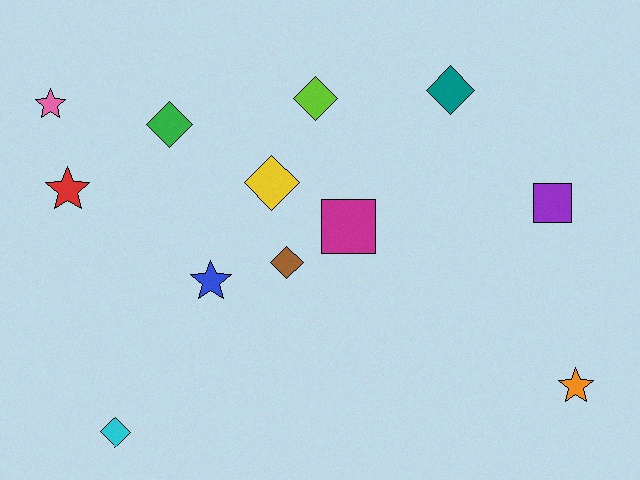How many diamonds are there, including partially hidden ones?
There are 6 diamonds.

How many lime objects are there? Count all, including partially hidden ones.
There is 1 lime object.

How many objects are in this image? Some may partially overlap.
There are 12 objects.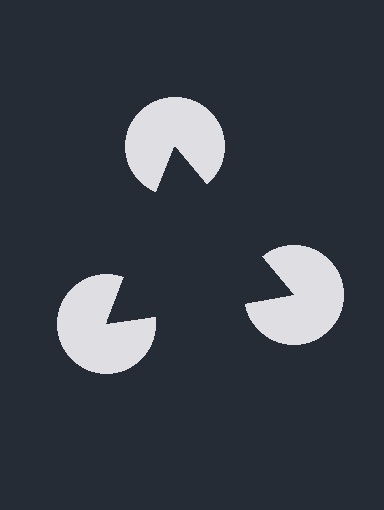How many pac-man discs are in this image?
There are 3 — one at each vertex of the illusory triangle.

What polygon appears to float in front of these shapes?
An illusory triangle — its edges are inferred from the aligned wedge cuts in the pac-man discs, not physically drawn.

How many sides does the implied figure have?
3 sides.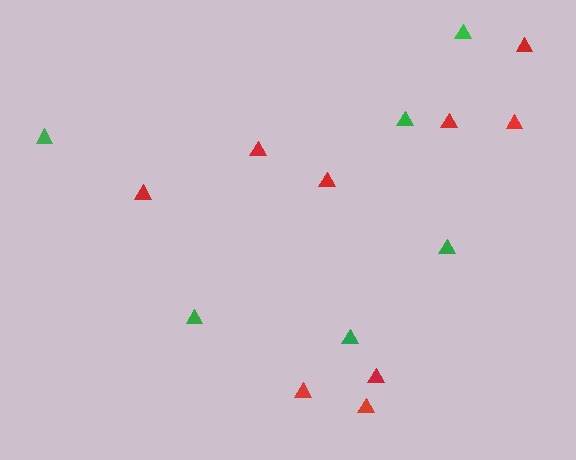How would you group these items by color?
There are 2 groups: one group of red triangles (9) and one group of green triangles (6).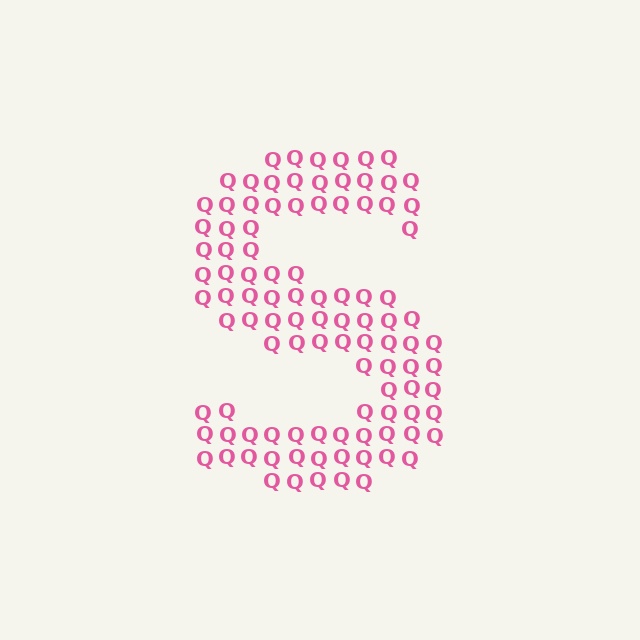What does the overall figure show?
The overall figure shows the letter S.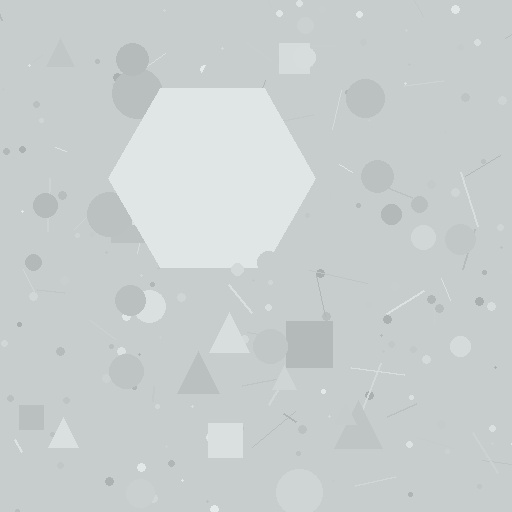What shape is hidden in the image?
A hexagon is hidden in the image.